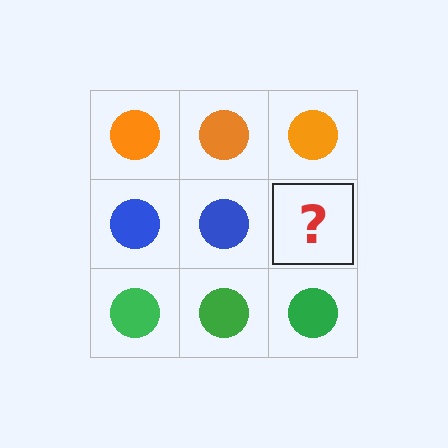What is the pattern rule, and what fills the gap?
The rule is that each row has a consistent color. The gap should be filled with a blue circle.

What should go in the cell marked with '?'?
The missing cell should contain a blue circle.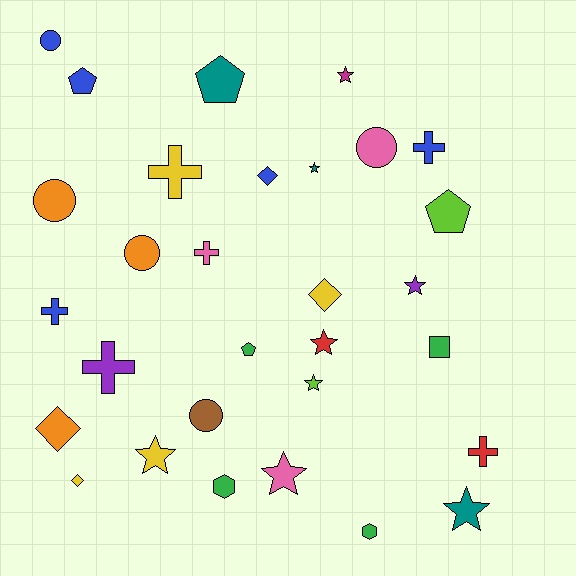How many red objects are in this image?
There are 2 red objects.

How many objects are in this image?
There are 30 objects.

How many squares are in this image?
There is 1 square.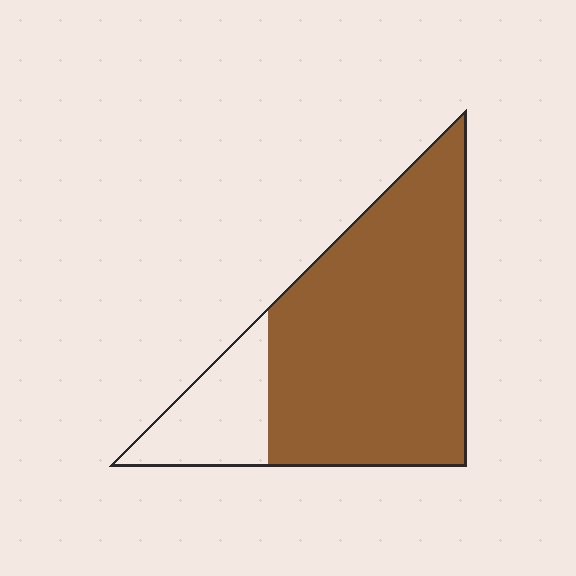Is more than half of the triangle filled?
Yes.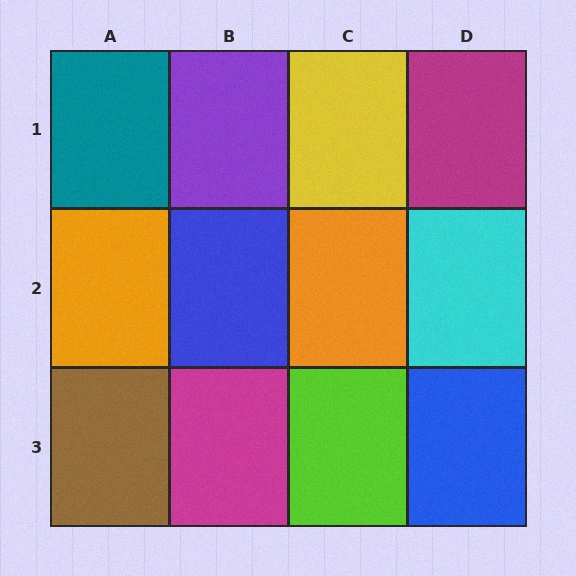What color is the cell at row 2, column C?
Orange.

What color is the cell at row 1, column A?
Teal.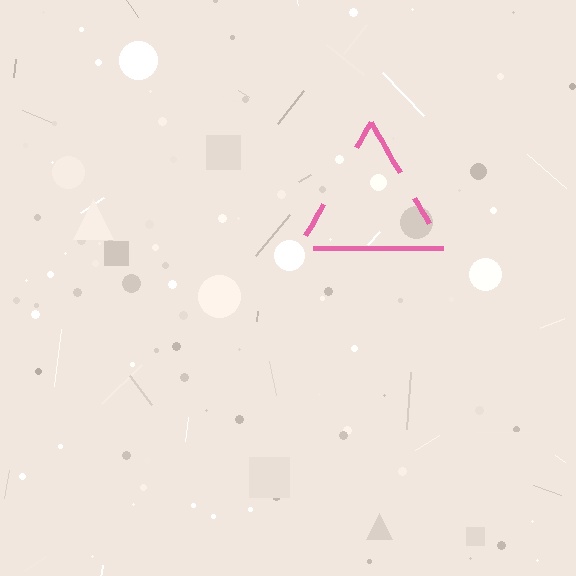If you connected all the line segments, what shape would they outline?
They would outline a triangle.